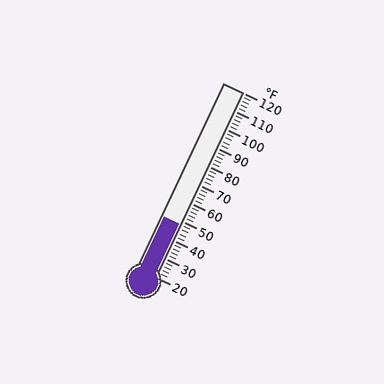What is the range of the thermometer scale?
The thermometer scale ranges from 20°F to 120°F.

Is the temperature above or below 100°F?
The temperature is below 100°F.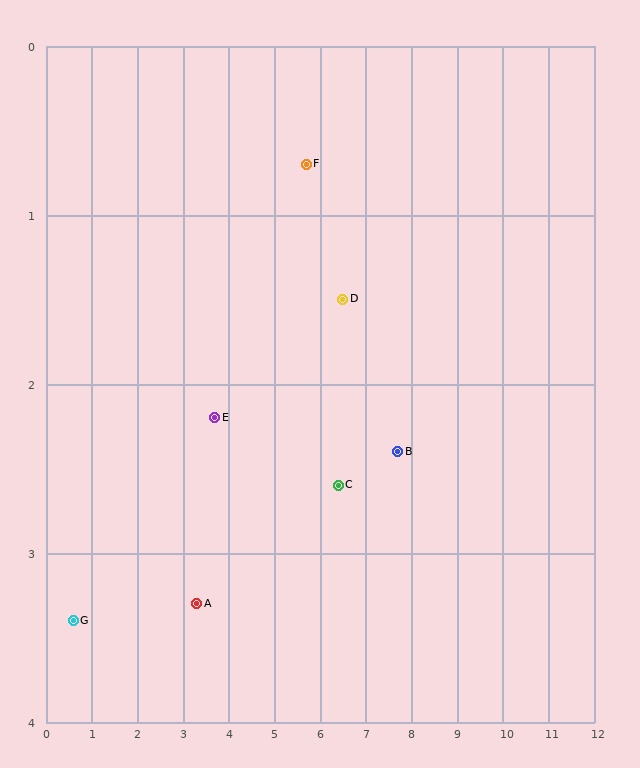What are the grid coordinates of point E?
Point E is at approximately (3.7, 2.2).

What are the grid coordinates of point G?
Point G is at approximately (0.6, 3.4).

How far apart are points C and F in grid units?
Points C and F are about 2.0 grid units apart.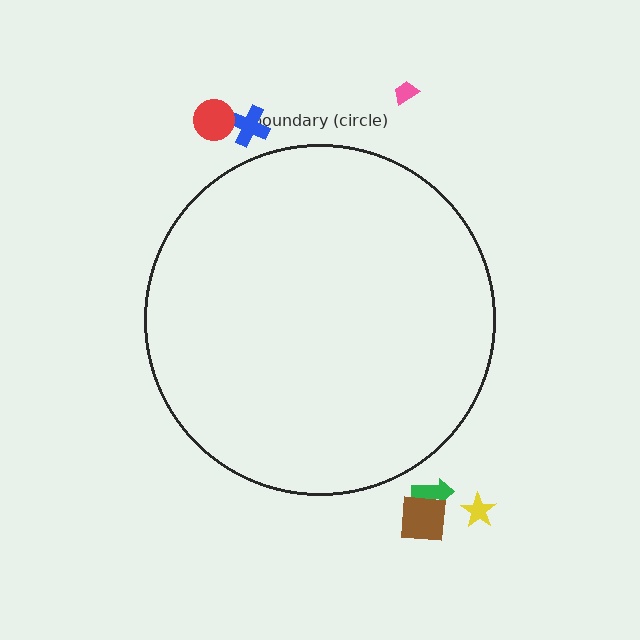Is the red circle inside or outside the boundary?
Outside.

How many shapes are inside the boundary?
0 inside, 6 outside.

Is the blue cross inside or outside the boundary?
Outside.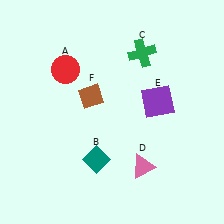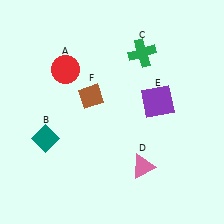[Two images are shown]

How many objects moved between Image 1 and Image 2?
1 object moved between the two images.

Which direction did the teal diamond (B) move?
The teal diamond (B) moved left.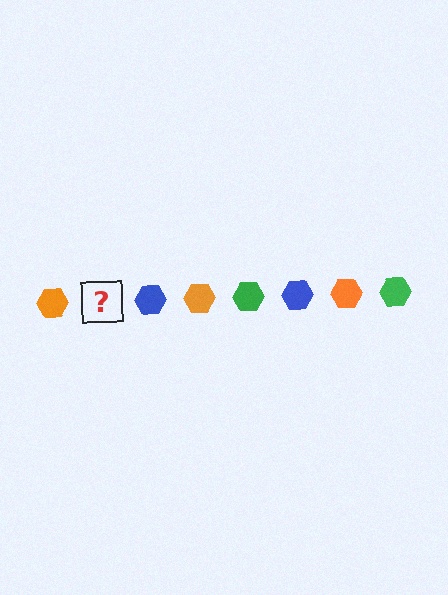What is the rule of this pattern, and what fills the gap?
The rule is that the pattern cycles through orange, green, blue hexagons. The gap should be filled with a green hexagon.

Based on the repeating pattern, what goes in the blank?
The blank should be a green hexagon.